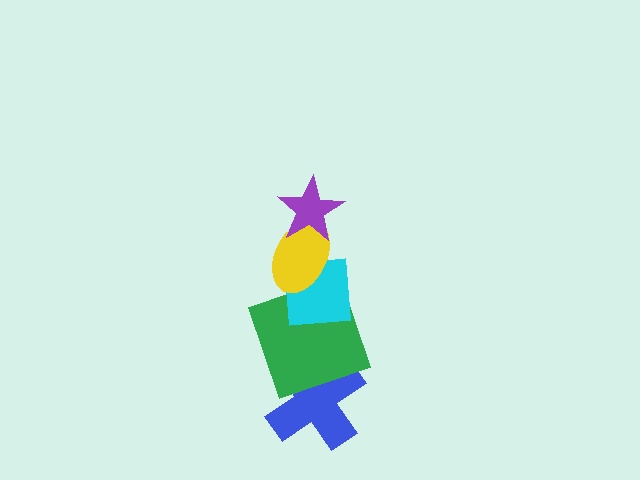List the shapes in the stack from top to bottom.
From top to bottom: the purple star, the yellow ellipse, the cyan square, the green square, the blue cross.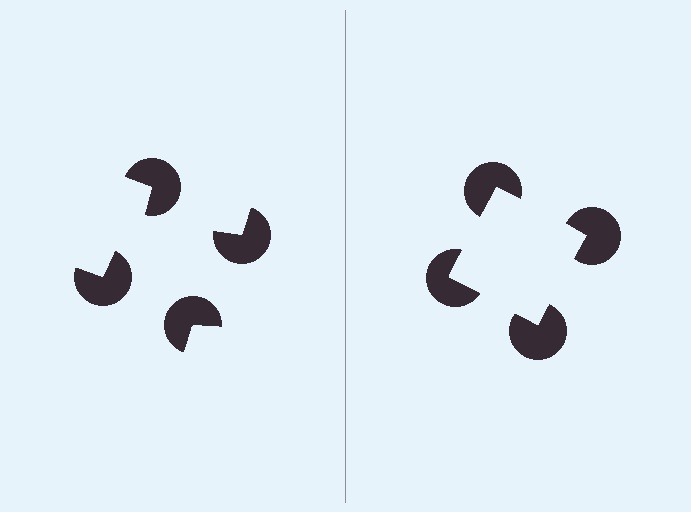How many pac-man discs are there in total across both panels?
8 — 4 on each side.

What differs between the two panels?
The pac-man discs are positioned identically on both sides; only the wedge orientations differ. On the right they align to a square; on the left they are misaligned.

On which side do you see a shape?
An illusory square appears on the right side. On the left side the wedge cuts are rotated, so no coherent shape forms.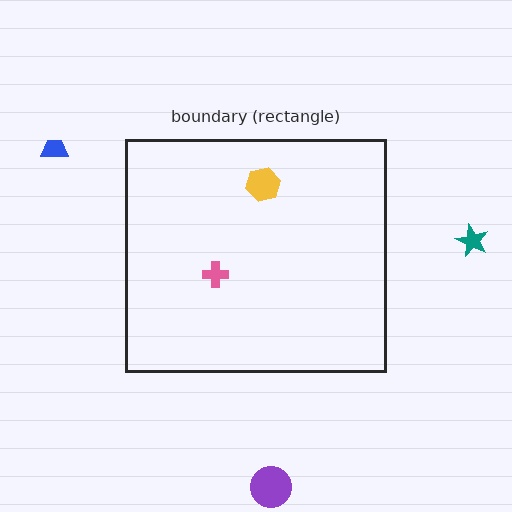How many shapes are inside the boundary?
2 inside, 3 outside.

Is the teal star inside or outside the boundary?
Outside.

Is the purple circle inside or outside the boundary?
Outside.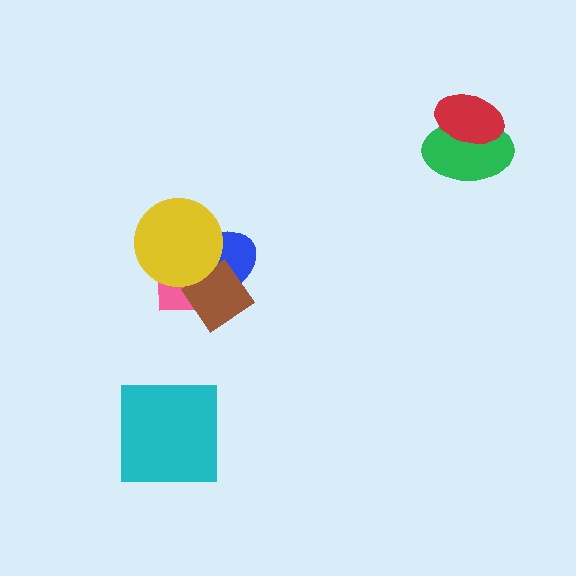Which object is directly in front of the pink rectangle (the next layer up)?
The brown diamond is directly in front of the pink rectangle.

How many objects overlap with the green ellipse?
1 object overlaps with the green ellipse.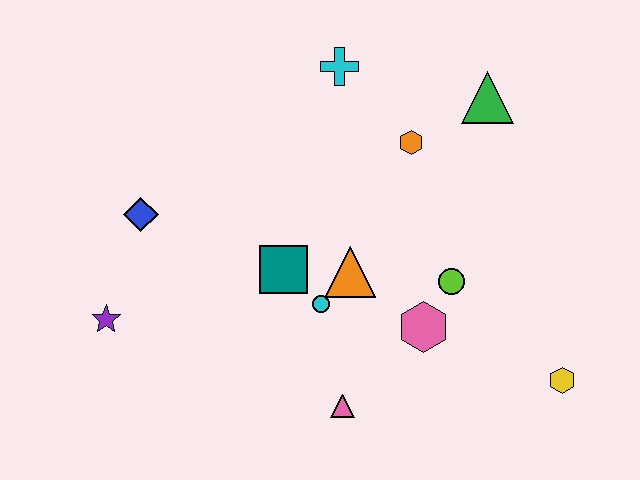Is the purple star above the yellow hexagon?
Yes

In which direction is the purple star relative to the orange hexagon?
The purple star is to the left of the orange hexagon.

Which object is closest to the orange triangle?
The cyan circle is closest to the orange triangle.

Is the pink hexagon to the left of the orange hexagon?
No